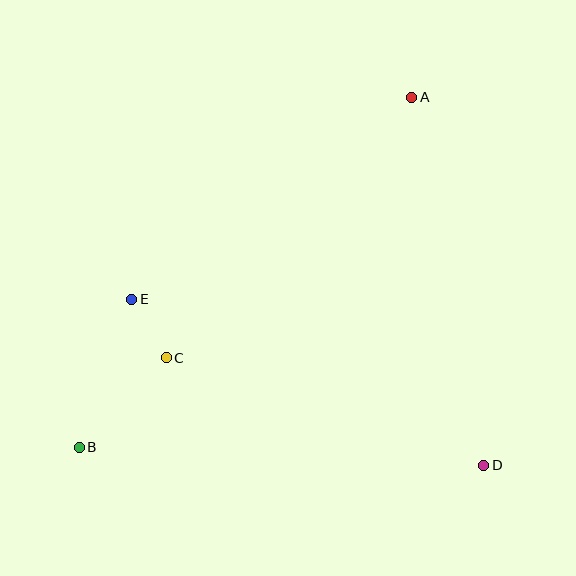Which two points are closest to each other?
Points C and E are closest to each other.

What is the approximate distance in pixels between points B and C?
The distance between B and C is approximately 125 pixels.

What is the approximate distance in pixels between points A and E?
The distance between A and E is approximately 345 pixels.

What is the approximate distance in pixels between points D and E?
The distance between D and E is approximately 389 pixels.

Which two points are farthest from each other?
Points A and B are farthest from each other.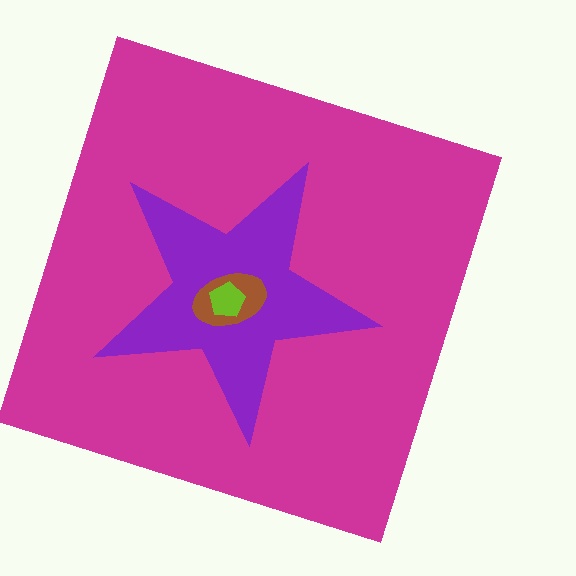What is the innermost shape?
The lime pentagon.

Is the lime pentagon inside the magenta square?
Yes.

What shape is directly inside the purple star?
The brown ellipse.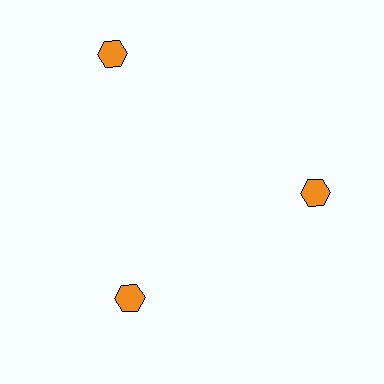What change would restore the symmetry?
The symmetry would be restored by moving it inward, back onto the ring so that all 3 hexagons sit at equal angles and equal distance from the center.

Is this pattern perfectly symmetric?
No. The 3 orange hexagons are arranged in a ring, but one element near the 11 o'clock position is pushed outward from the center, breaking the 3-fold rotational symmetry.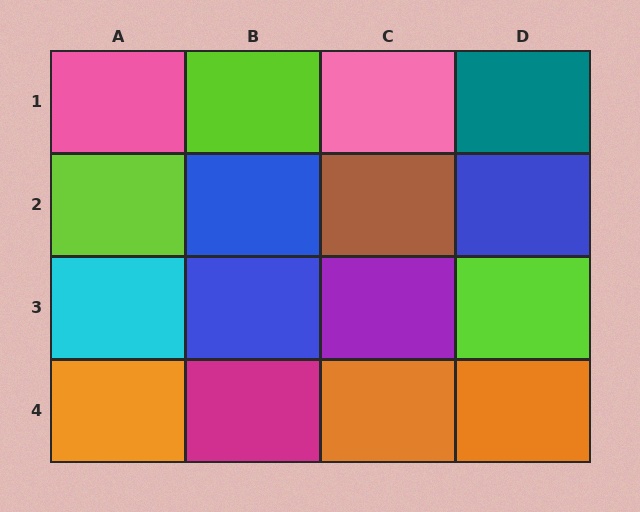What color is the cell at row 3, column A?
Cyan.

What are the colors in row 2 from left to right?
Lime, blue, brown, blue.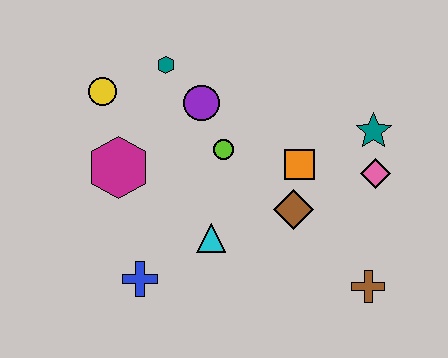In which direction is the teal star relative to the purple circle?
The teal star is to the right of the purple circle.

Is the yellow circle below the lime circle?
No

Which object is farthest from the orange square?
The yellow circle is farthest from the orange square.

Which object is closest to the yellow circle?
The teal hexagon is closest to the yellow circle.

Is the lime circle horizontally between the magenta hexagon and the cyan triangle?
No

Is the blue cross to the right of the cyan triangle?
No